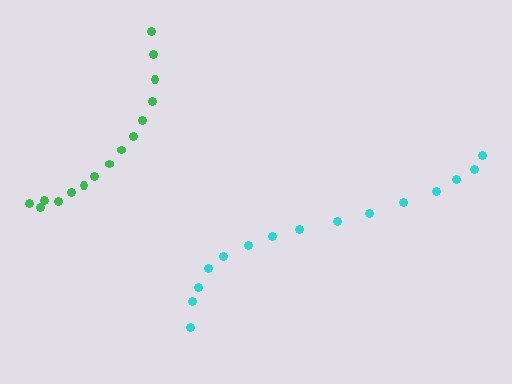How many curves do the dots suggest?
There are 2 distinct paths.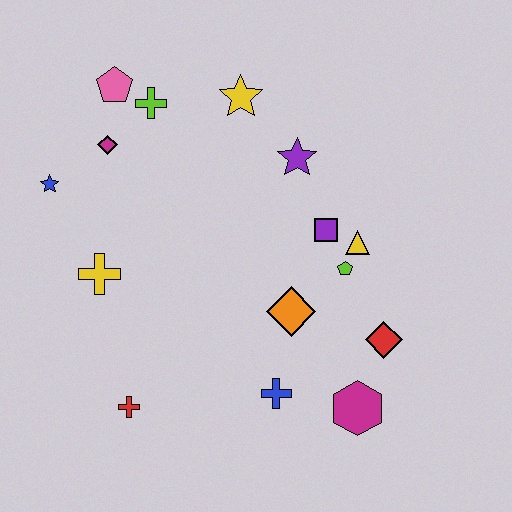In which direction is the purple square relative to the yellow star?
The purple square is below the yellow star.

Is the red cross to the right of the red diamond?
No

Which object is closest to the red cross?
The yellow cross is closest to the red cross.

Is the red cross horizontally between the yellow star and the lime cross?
No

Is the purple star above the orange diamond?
Yes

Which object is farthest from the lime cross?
The magenta hexagon is farthest from the lime cross.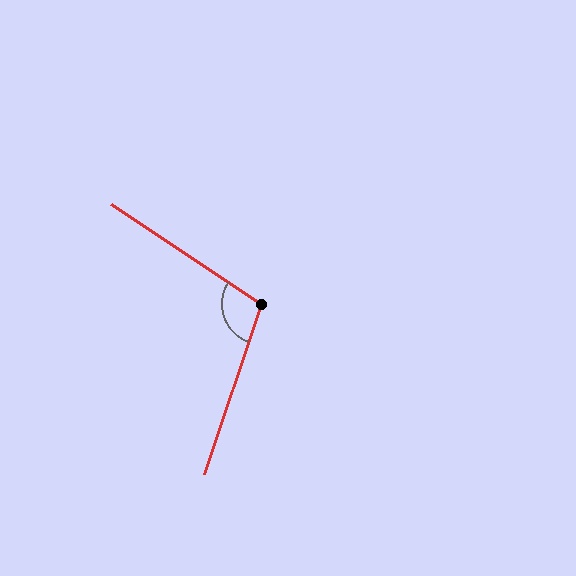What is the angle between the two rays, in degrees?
Approximately 105 degrees.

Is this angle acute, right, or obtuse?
It is obtuse.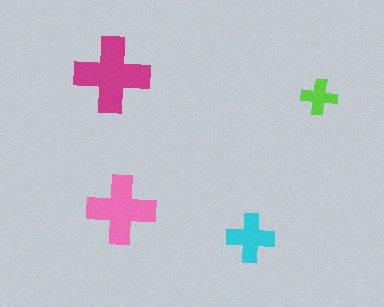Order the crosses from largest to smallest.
the magenta one, the pink one, the cyan one, the lime one.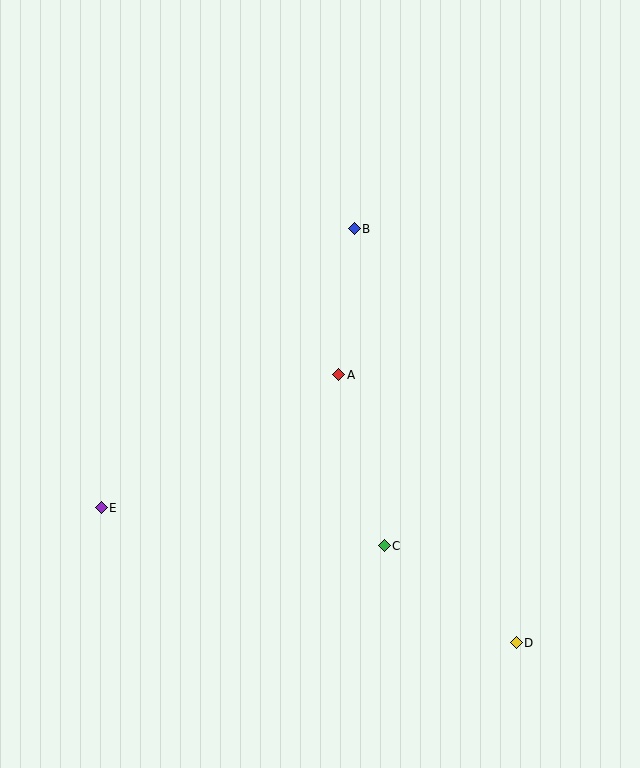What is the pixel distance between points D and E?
The distance between D and E is 437 pixels.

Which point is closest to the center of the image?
Point A at (339, 375) is closest to the center.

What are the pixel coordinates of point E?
Point E is at (101, 508).